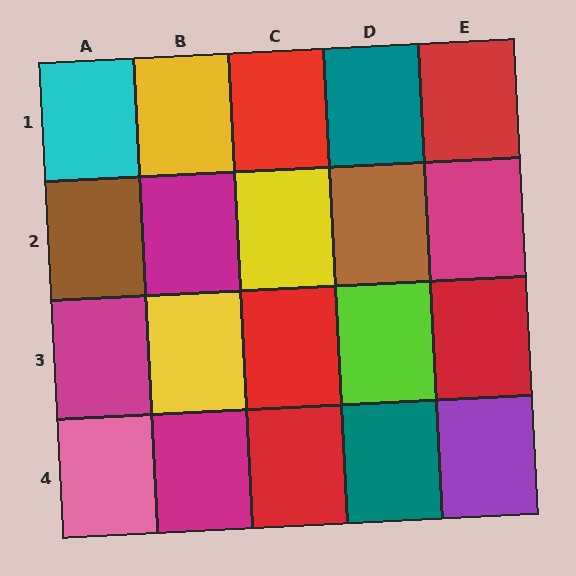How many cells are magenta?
4 cells are magenta.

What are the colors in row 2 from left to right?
Brown, magenta, yellow, brown, magenta.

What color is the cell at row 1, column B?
Yellow.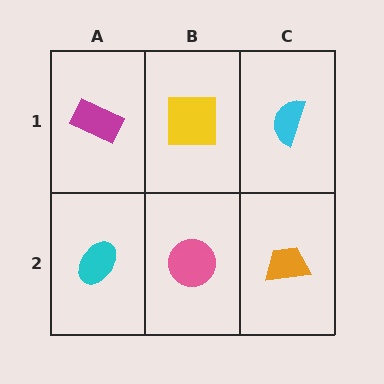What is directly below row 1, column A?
A cyan ellipse.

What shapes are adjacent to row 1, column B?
A pink circle (row 2, column B), a magenta rectangle (row 1, column A), a cyan semicircle (row 1, column C).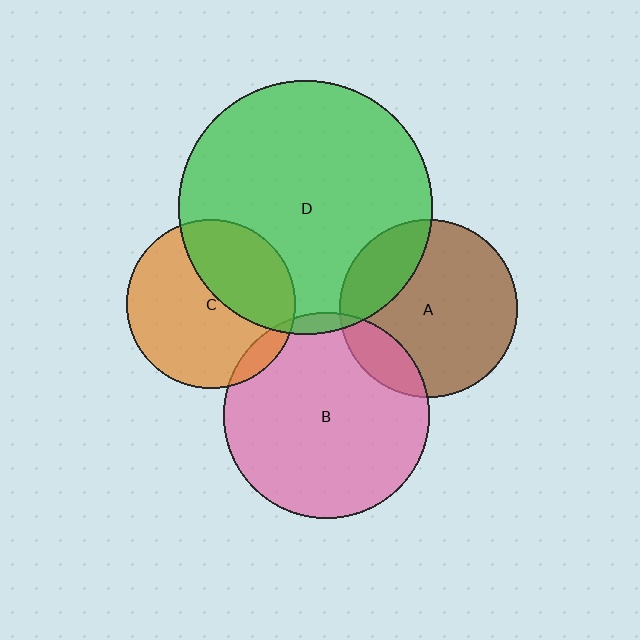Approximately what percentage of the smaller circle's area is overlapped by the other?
Approximately 10%.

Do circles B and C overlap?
Yes.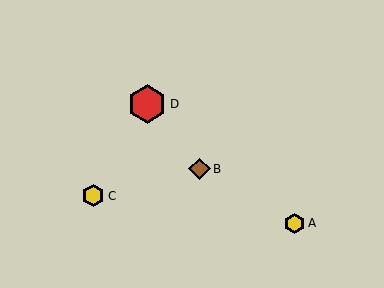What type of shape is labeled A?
Shape A is a yellow hexagon.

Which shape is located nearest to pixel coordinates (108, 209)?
The yellow hexagon (labeled C) at (93, 196) is nearest to that location.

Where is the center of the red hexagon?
The center of the red hexagon is at (147, 104).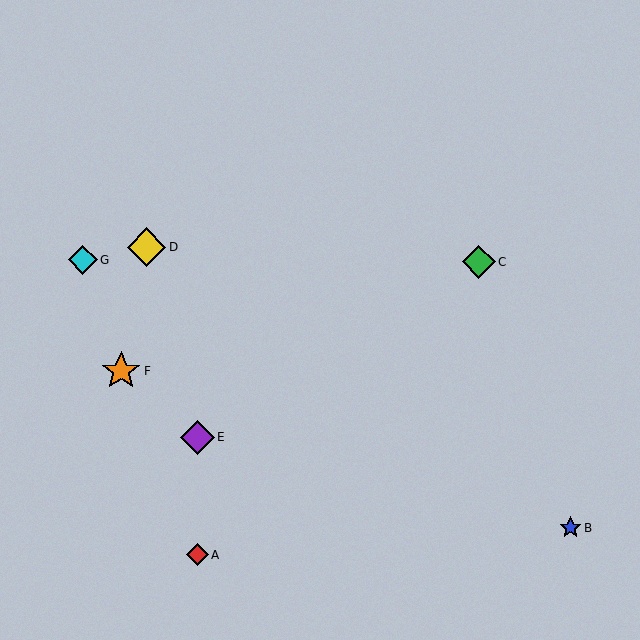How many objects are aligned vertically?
2 objects (A, E) are aligned vertically.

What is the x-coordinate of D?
Object D is at x≈147.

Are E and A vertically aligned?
Yes, both are at x≈197.